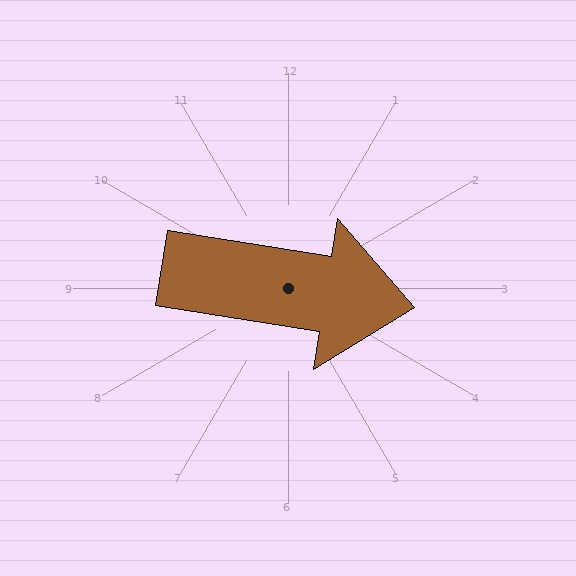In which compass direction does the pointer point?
East.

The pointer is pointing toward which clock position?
Roughly 3 o'clock.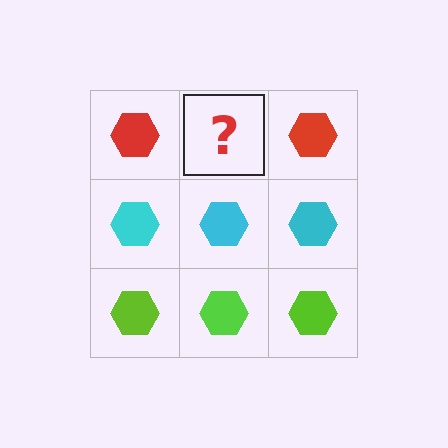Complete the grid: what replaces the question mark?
The question mark should be replaced with a red hexagon.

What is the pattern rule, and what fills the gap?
The rule is that each row has a consistent color. The gap should be filled with a red hexagon.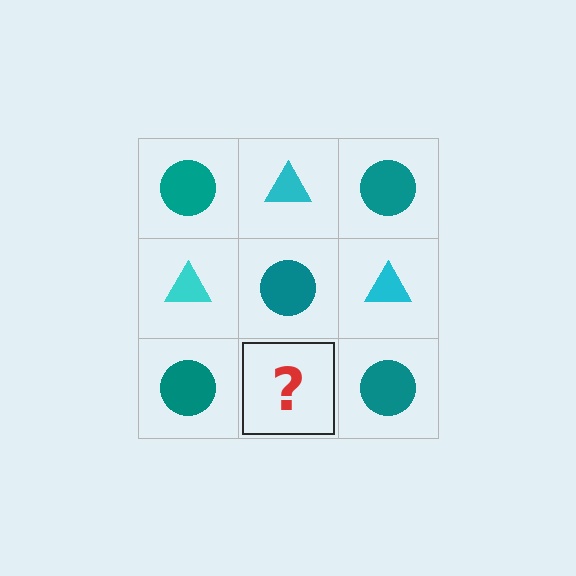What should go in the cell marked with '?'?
The missing cell should contain a cyan triangle.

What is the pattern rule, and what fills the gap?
The rule is that it alternates teal circle and cyan triangle in a checkerboard pattern. The gap should be filled with a cyan triangle.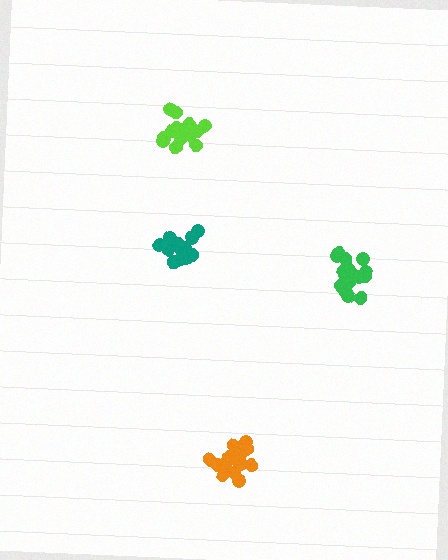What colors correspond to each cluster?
The clusters are colored: orange, lime, green, teal.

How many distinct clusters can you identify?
There are 4 distinct clusters.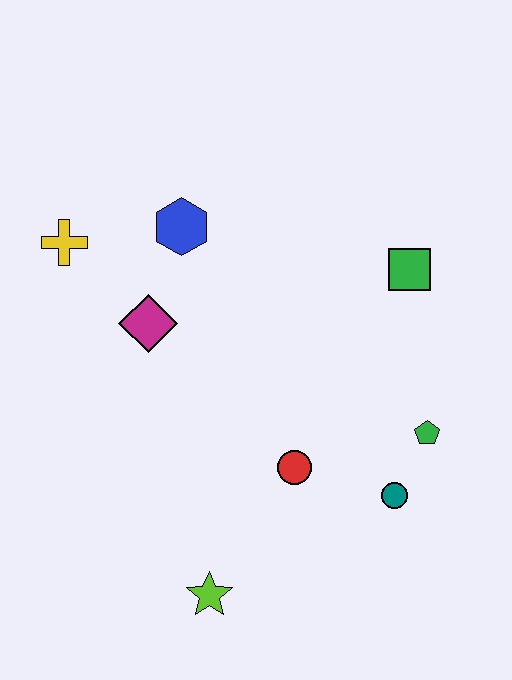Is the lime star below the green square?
Yes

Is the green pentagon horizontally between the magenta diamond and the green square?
No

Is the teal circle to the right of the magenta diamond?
Yes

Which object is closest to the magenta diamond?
The blue hexagon is closest to the magenta diamond.